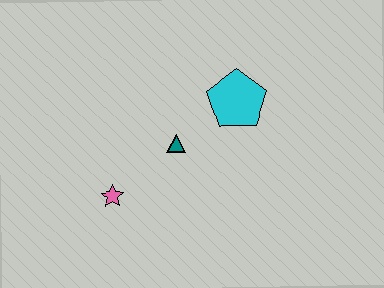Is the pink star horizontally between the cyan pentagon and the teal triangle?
No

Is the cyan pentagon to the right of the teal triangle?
Yes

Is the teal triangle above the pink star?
Yes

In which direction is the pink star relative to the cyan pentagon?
The pink star is to the left of the cyan pentagon.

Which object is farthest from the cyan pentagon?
The pink star is farthest from the cyan pentagon.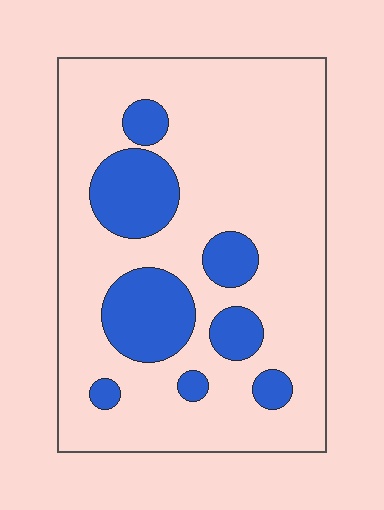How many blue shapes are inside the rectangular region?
8.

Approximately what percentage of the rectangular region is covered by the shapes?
Approximately 20%.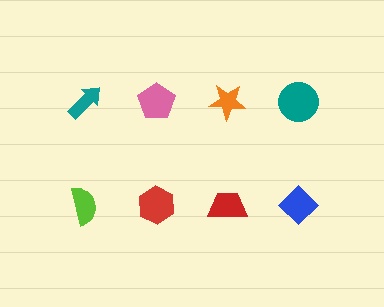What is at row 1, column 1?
A teal arrow.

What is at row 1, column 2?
A pink pentagon.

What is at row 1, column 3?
An orange star.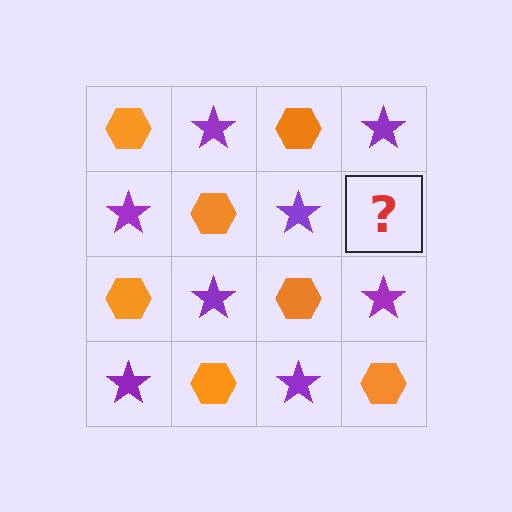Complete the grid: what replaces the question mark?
The question mark should be replaced with an orange hexagon.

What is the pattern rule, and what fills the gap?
The rule is that it alternates orange hexagon and purple star in a checkerboard pattern. The gap should be filled with an orange hexagon.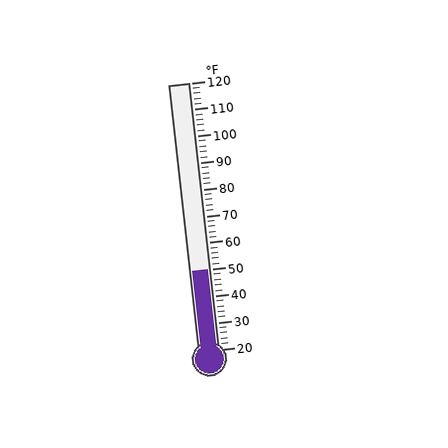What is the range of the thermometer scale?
The thermometer scale ranges from 20°F to 120°F.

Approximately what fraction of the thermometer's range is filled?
The thermometer is filled to approximately 30% of its range.